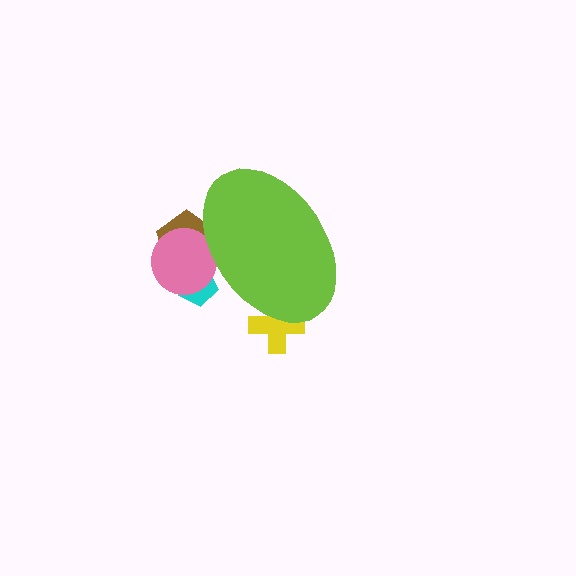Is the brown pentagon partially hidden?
Yes, the brown pentagon is partially hidden behind the lime ellipse.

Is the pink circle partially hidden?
Yes, the pink circle is partially hidden behind the lime ellipse.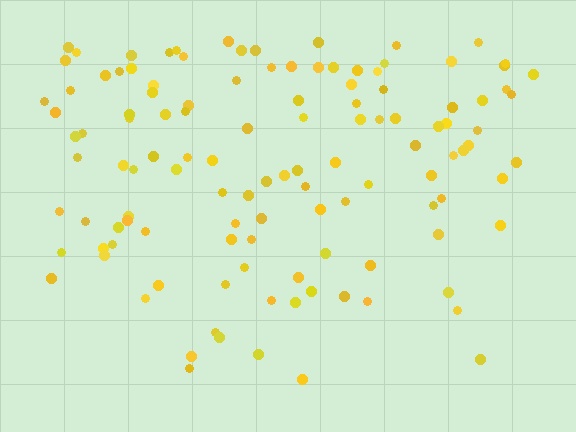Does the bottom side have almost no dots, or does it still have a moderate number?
Still a moderate number, just noticeably fewer than the top.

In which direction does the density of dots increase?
From bottom to top, with the top side densest.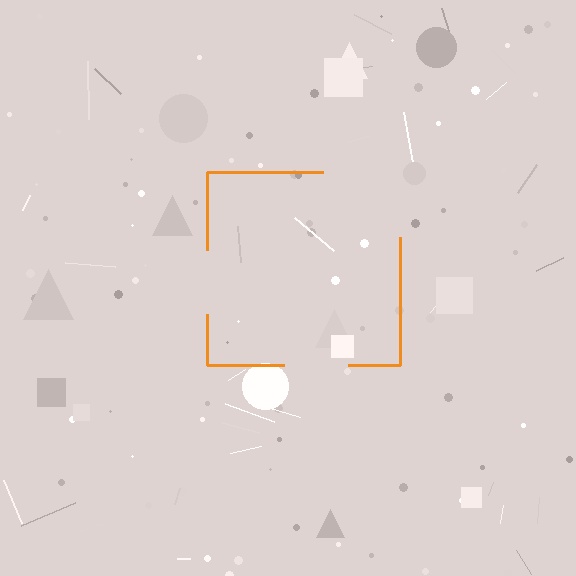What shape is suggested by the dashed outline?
The dashed outline suggests a square.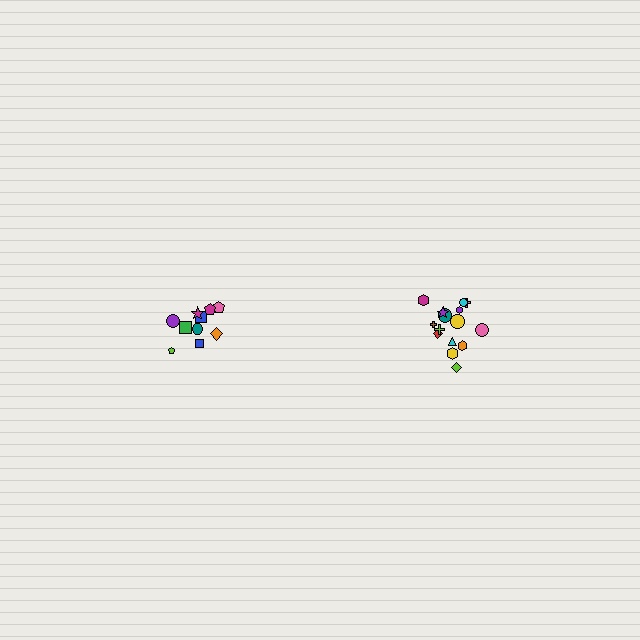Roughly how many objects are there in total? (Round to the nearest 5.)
Roughly 25 objects in total.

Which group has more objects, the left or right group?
The right group.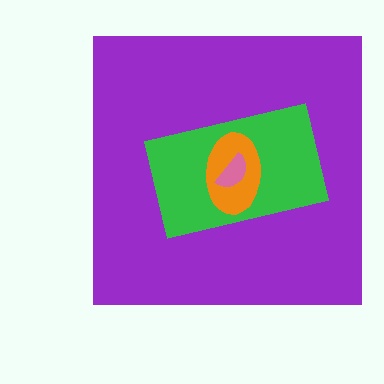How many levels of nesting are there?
4.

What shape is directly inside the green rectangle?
The orange ellipse.